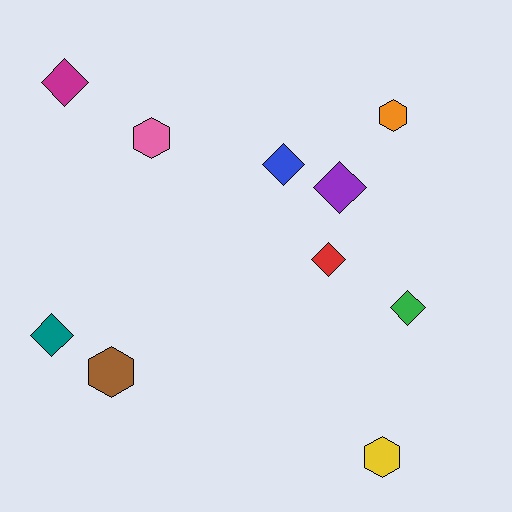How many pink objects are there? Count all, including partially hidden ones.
There is 1 pink object.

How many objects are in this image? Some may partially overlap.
There are 10 objects.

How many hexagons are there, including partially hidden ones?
There are 4 hexagons.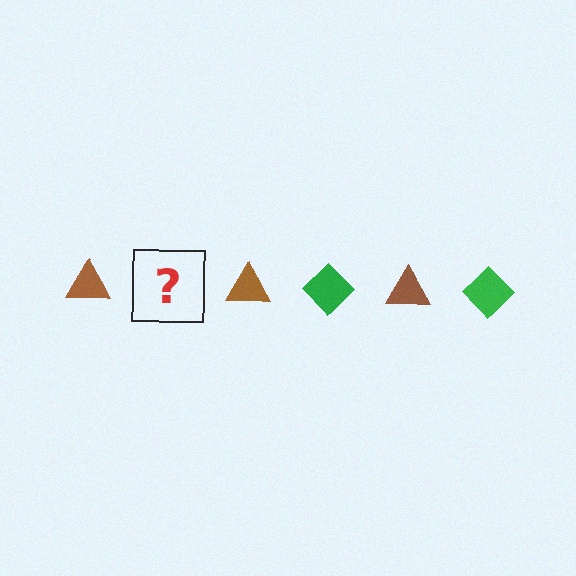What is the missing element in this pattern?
The missing element is a green diamond.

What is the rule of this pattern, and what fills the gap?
The rule is that the pattern alternates between brown triangle and green diamond. The gap should be filled with a green diamond.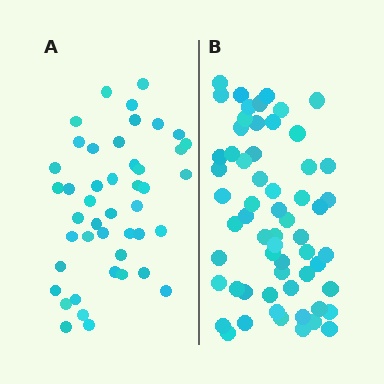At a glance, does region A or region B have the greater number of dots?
Region B (the right region) has more dots.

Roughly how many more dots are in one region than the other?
Region B has approximately 15 more dots than region A.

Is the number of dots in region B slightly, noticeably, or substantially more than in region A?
Region B has noticeably more, but not dramatically so. The ratio is roughly 1.3 to 1.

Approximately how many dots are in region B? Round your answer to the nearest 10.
About 60 dots.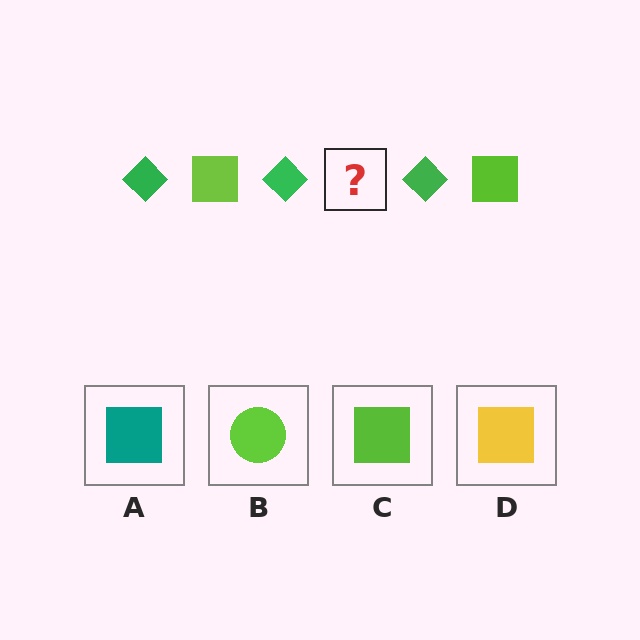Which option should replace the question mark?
Option C.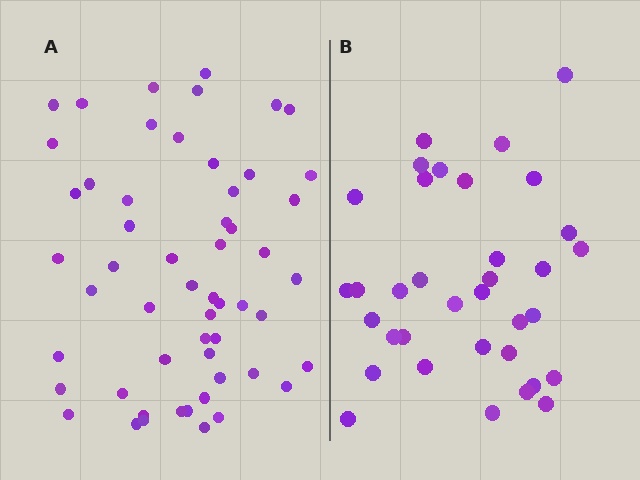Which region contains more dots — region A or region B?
Region A (the left region) has more dots.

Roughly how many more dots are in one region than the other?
Region A has approximately 20 more dots than region B.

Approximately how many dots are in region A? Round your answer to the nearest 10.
About 60 dots. (The exact count is 55, which rounds to 60.)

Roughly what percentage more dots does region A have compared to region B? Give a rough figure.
About 55% more.